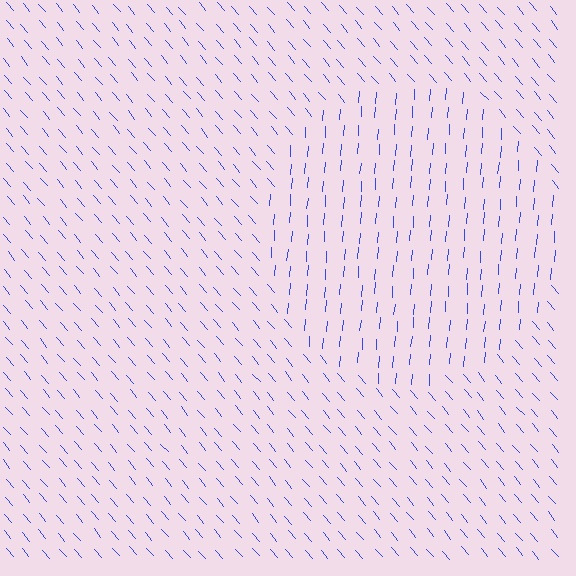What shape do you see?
I see a circle.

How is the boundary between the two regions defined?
The boundary is defined purely by a change in line orientation (approximately 45 degrees difference). All lines are the same color and thickness.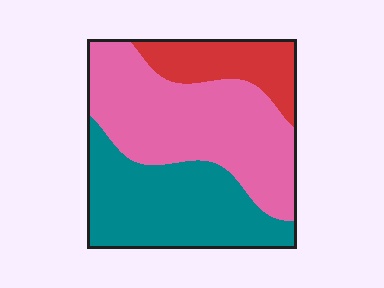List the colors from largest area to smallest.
From largest to smallest: pink, teal, red.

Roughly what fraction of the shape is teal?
Teal takes up between a third and a half of the shape.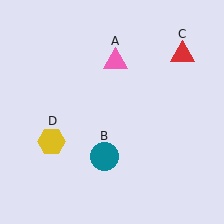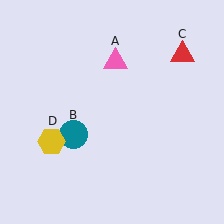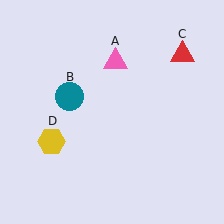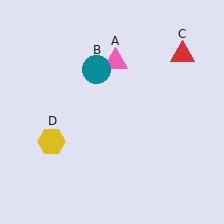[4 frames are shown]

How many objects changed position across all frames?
1 object changed position: teal circle (object B).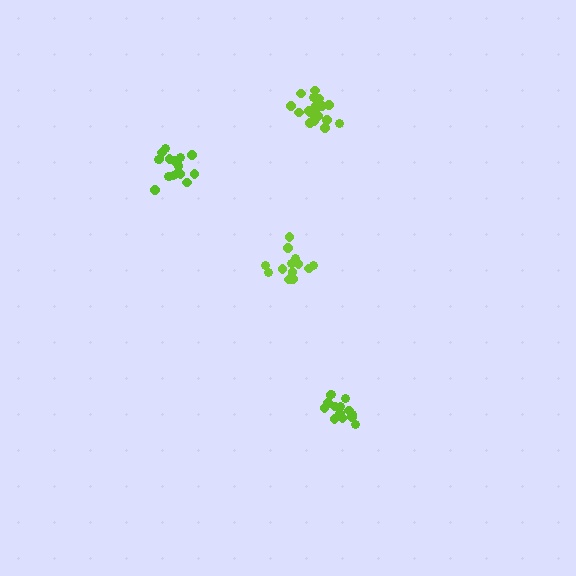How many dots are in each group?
Group 1: 14 dots, Group 2: 19 dots, Group 3: 14 dots, Group 4: 18 dots (65 total).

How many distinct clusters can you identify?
There are 4 distinct clusters.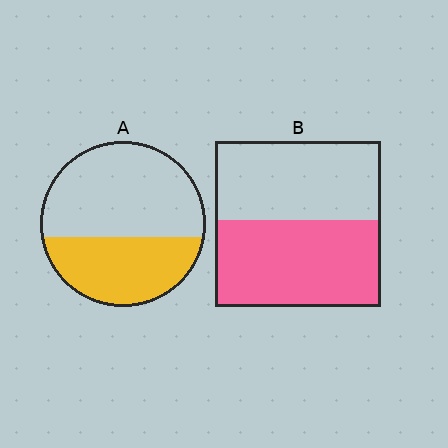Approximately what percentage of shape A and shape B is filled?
A is approximately 40% and B is approximately 50%.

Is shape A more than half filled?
No.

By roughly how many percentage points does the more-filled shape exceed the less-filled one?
By roughly 10 percentage points (B over A).